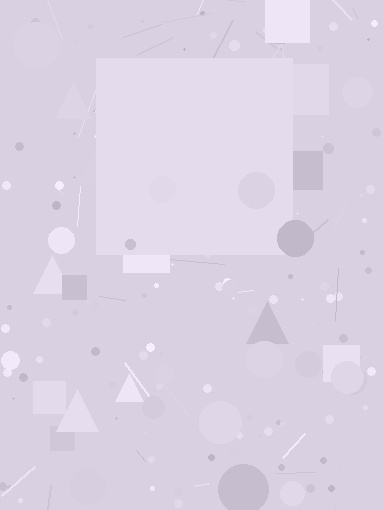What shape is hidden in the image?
A square is hidden in the image.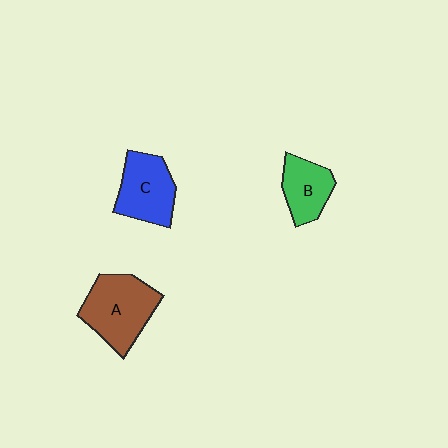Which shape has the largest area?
Shape A (brown).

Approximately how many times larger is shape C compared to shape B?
Approximately 1.3 times.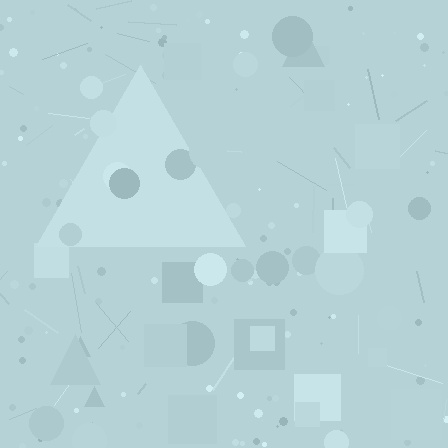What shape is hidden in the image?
A triangle is hidden in the image.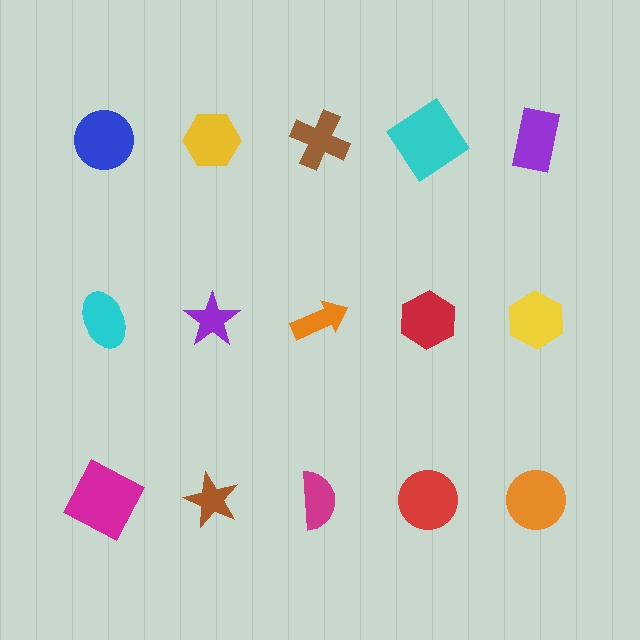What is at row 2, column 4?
A red hexagon.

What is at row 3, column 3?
A magenta semicircle.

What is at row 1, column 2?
A yellow hexagon.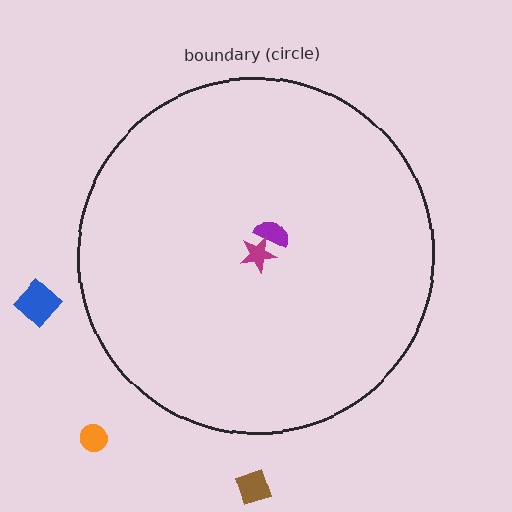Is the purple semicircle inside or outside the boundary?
Inside.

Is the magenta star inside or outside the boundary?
Inside.